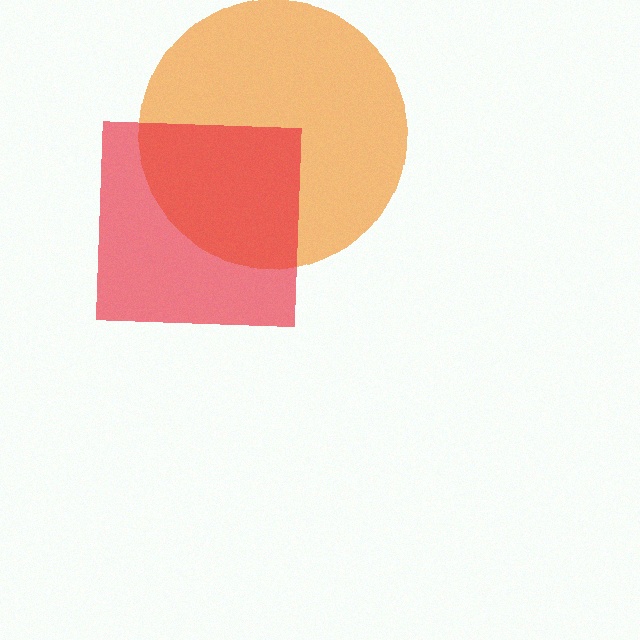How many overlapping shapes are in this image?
There are 2 overlapping shapes in the image.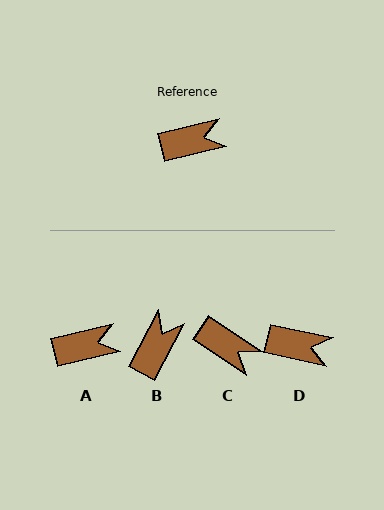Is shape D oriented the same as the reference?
No, it is off by about 26 degrees.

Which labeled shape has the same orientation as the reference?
A.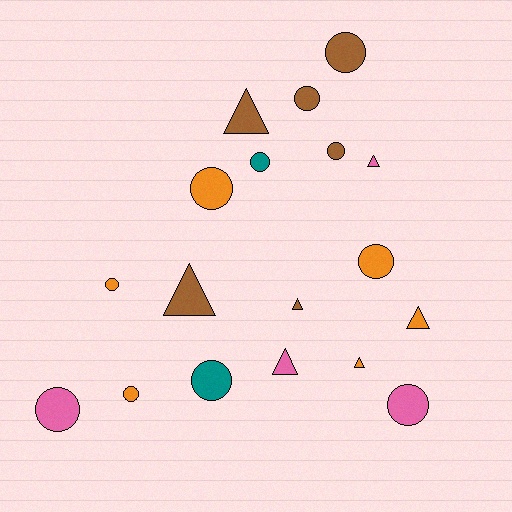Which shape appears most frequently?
Circle, with 11 objects.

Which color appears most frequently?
Brown, with 6 objects.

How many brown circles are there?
There are 3 brown circles.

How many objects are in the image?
There are 18 objects.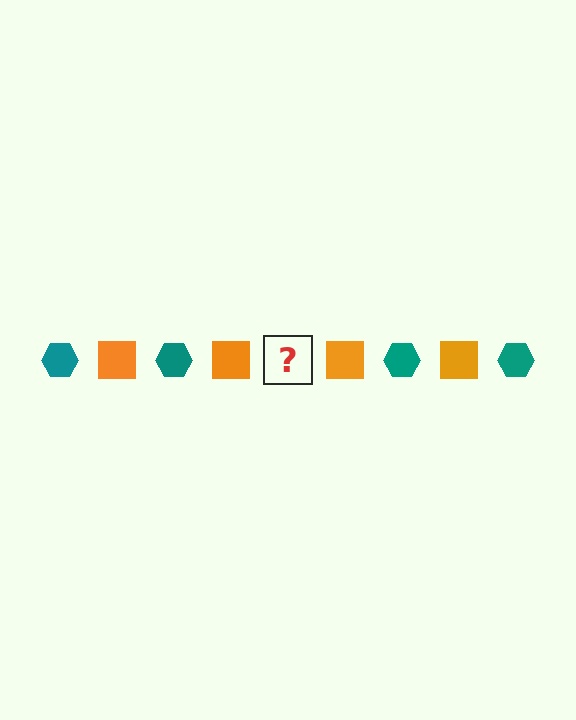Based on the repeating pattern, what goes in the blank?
The blank should be a teal hexagon.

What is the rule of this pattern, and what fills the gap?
The rule is that the pattern alternates between teal hexagon and orange square. The gap should be filled with a teal hexagon.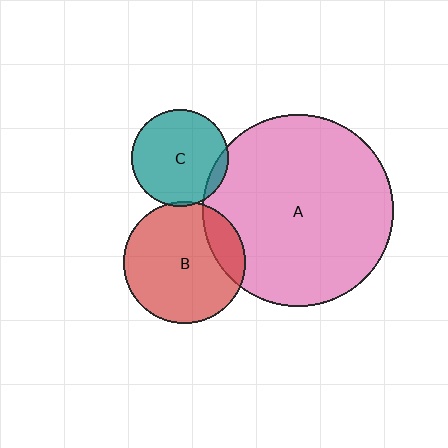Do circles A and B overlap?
Yes.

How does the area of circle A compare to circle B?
Approximately 2.4 times.